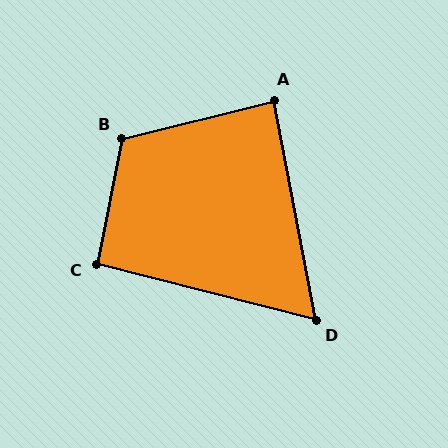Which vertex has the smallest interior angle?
D, at approximately 65 degrees.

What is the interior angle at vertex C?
Approximately 93 degrees (approximately right).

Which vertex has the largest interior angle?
B, at approximately 115 degrees.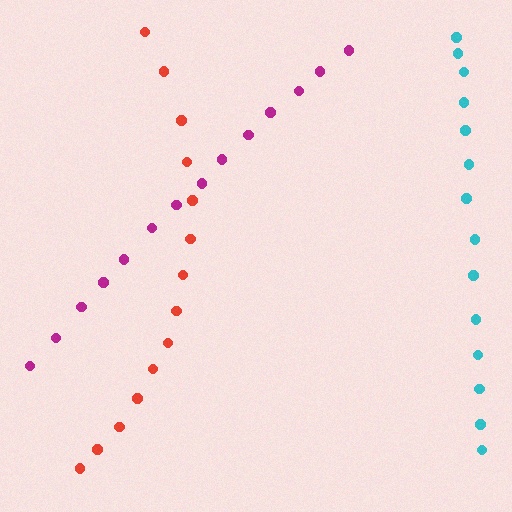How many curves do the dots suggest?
There are 3 distinct paths.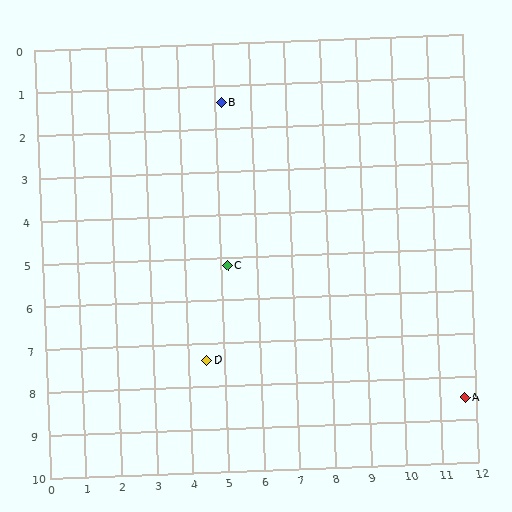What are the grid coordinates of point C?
Point C is at approximately (5.2, 5.2).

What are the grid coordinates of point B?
Point B is at approximately (5.2, 1.4).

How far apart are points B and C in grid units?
Points B and C are about 3.8 grid units apart.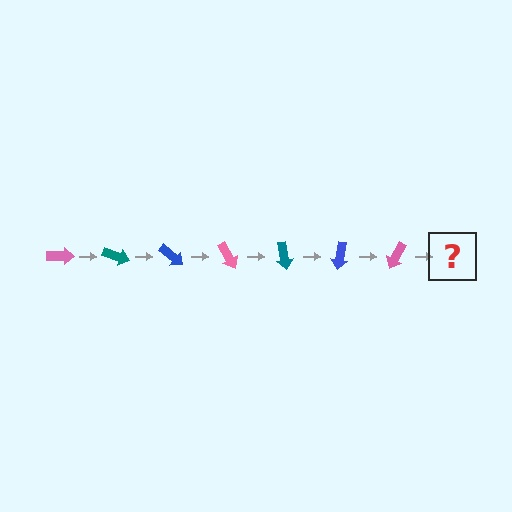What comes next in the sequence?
The next element should be a teal arrow, rotated 140 degrees from the start.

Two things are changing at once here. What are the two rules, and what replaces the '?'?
The two rules are that it rotates 20 degrees each step and the color cycles through pink, teal, and blue. The '?' should be a teal arrow, rotated 140 degrees from the start.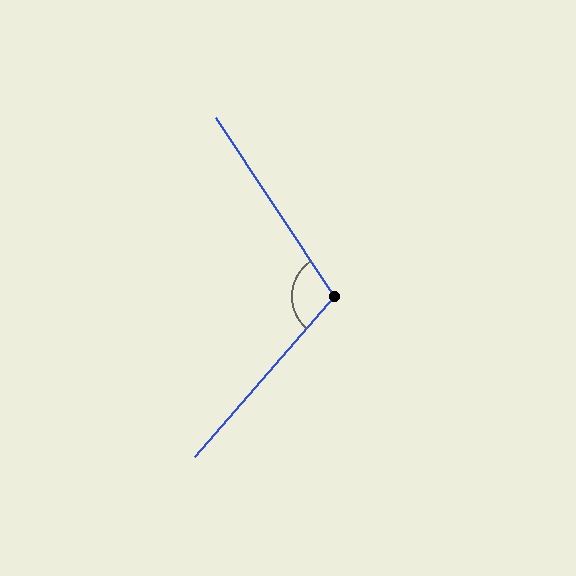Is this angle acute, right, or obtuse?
It is obtuse.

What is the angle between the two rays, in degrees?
Approximately 105 degrees.